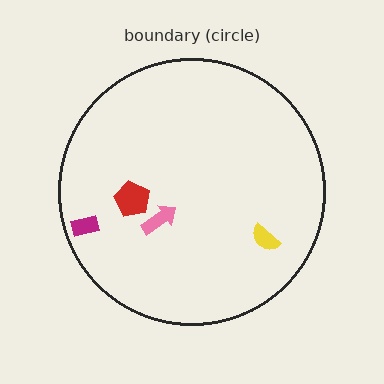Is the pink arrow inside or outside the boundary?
Inside.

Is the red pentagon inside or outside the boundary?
Inside.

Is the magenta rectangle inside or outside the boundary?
Inside.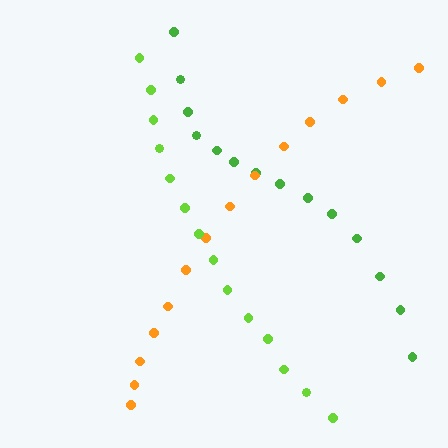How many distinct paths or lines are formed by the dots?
There are 3 distinct paths.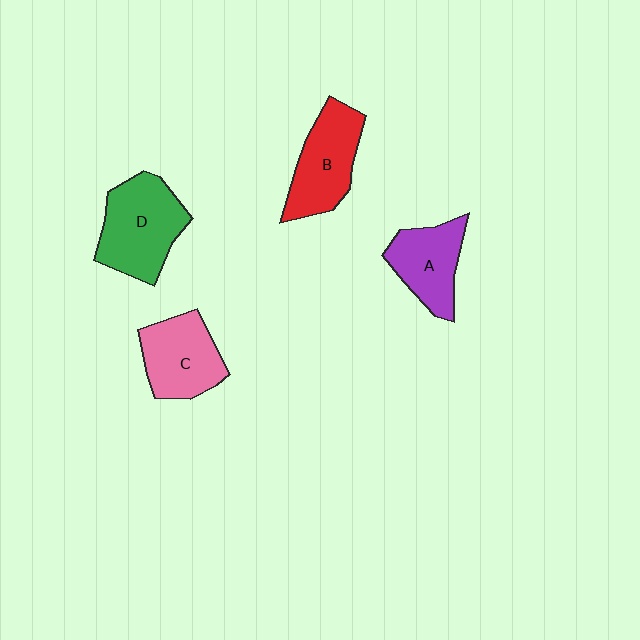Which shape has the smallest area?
Shape A (purple).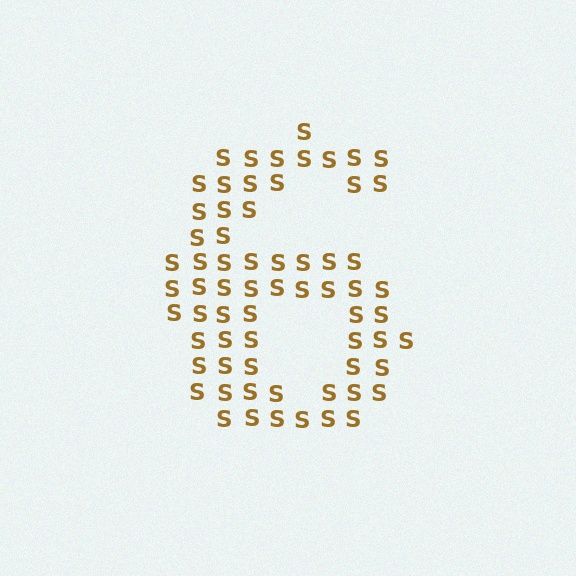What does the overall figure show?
The overall figure shows the digit 6.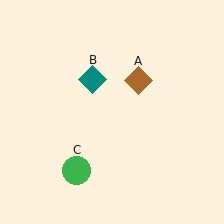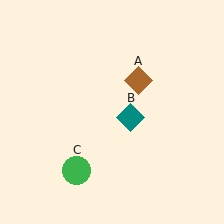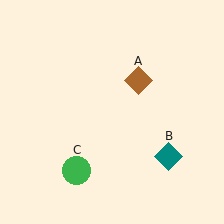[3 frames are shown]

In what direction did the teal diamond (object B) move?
The teal diamond (object B) moved down and to the right.